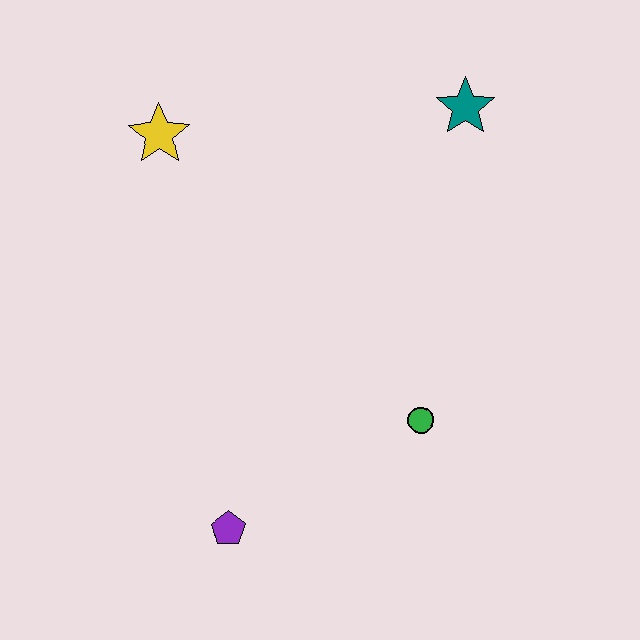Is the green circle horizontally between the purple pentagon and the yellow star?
No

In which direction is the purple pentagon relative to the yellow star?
The purple pentagon is below the yellow star.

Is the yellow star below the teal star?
Yes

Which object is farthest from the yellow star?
The purple pentagon is farthest from the yellow star.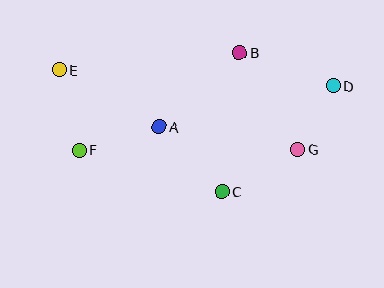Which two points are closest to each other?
Points D and G are closest to each other.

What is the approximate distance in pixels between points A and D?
The distance between A and D is approximately 178 pixels.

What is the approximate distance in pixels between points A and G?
The distance between A and G is approximately 141 pixels.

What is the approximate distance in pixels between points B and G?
The distance between B and G is approximately 113 pixels.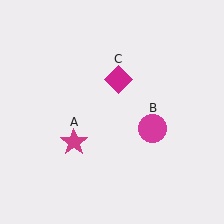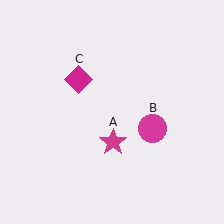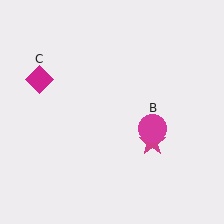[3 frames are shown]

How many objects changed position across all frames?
2 objects changed position: magenta star (object A), magenta diamond (object C).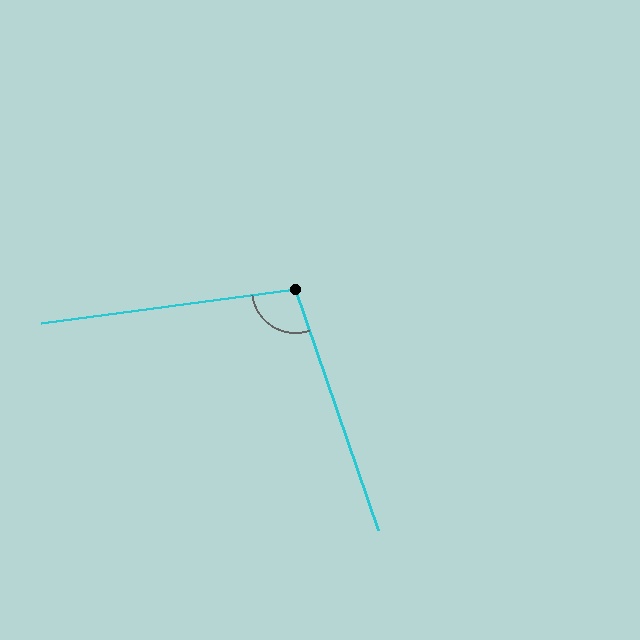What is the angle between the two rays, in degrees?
Approximately 101 degrees.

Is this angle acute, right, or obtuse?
It is obtuse.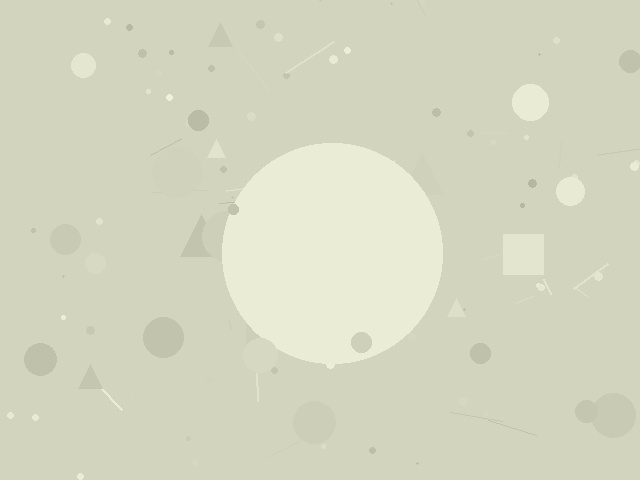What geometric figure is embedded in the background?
A circle is embedded in the background.